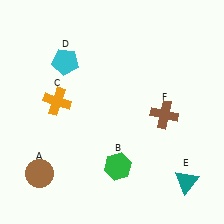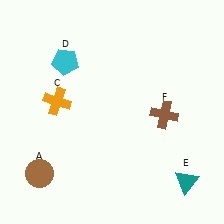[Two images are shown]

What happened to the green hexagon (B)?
The green hexagon (B) was removed in Image 2. It was in the bottom-right area of Image 1.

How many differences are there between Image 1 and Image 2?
There is 1 difference between the two images.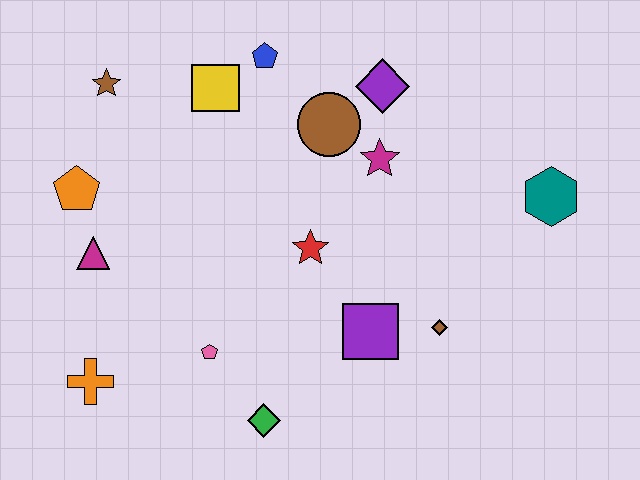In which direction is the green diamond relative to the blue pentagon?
The green diamond is below the blue pentagon.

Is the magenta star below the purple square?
No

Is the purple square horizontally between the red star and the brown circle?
No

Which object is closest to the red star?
The purple square is closest to the red star.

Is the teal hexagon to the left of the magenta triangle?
No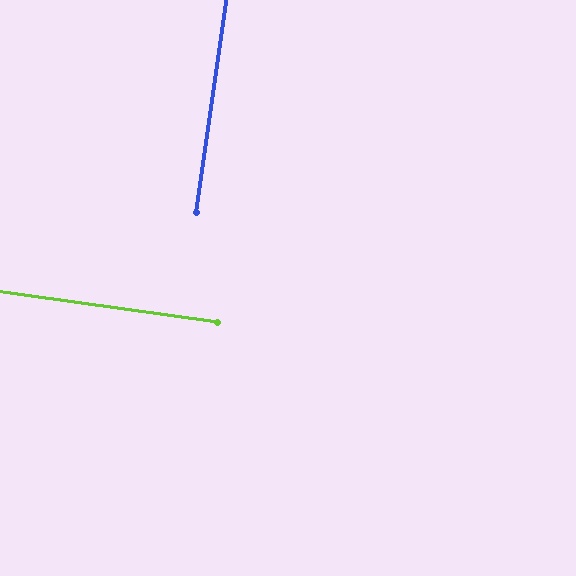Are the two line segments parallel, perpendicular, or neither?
Perpendicular — they meet at approximately 90°.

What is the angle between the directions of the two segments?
Approximately 90 degrees.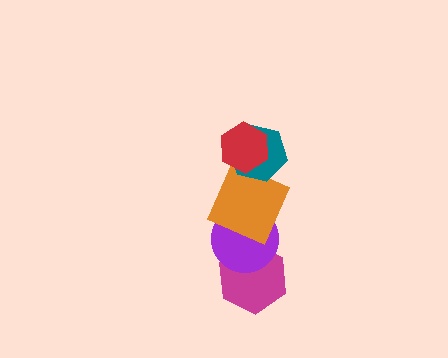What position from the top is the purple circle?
The purple circle is 4th from the top.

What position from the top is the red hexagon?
The red hexagon is 1st from the top.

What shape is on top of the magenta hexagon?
The purple circle is on top of the magenta hexagon.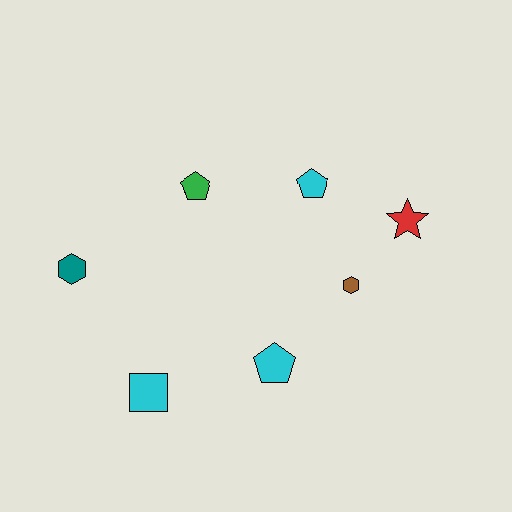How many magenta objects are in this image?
There are no magenta objects.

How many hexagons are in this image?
There are 2 hexagons.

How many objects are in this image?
There are 7 objects.